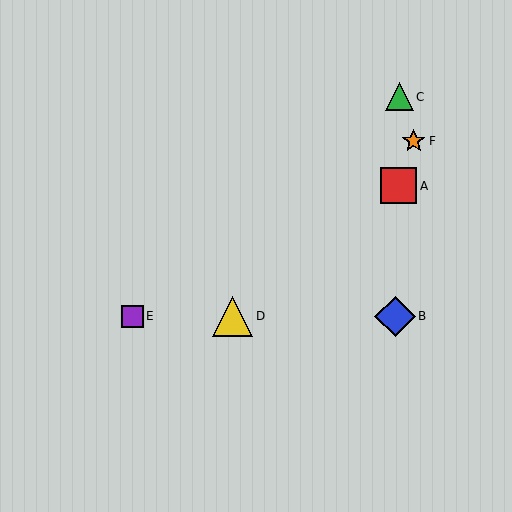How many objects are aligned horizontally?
3 objects (B, D, E) are aligned horizontally.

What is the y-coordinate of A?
Object A is at y≈186.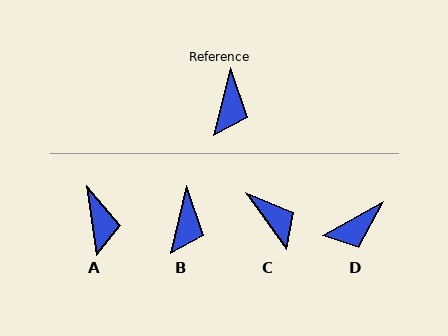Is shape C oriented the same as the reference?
No, it is off by about 49 degrees.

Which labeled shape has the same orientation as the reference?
B.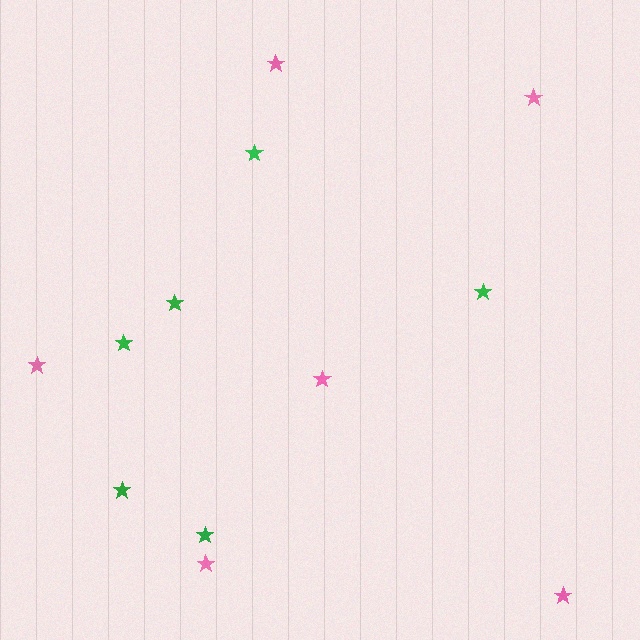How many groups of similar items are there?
There are 2 groups: one group of pink stars (6) and one group of green stars (6).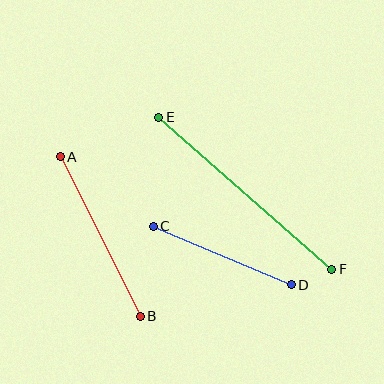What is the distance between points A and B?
The distance is approximately 179 pixels.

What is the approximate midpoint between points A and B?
The midpoint is at approximately (100, 236) pixels.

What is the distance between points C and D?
The distance is approximately 150 pixels.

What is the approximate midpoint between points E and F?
The midpoint is at approximately (245, 193) pixels.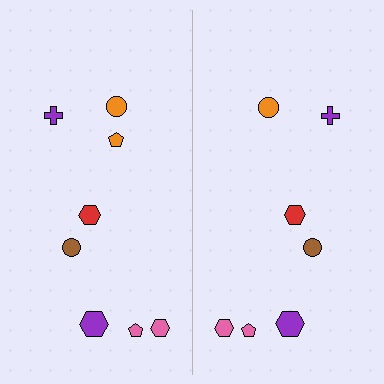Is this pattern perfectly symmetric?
No, the pattern is not perfectly symmetric. A orange pentagon is missing from the right side.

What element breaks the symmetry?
A orange pentagon is missing from the right side.